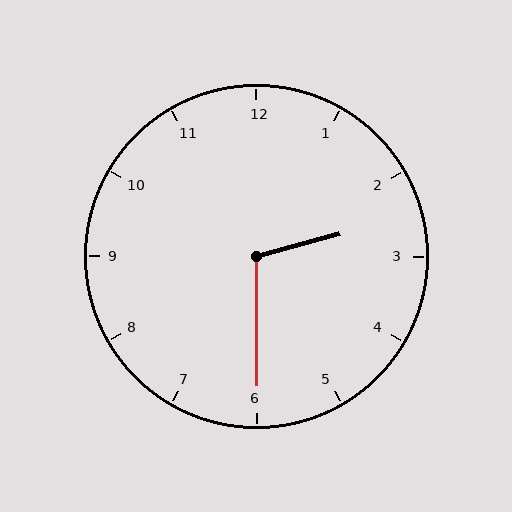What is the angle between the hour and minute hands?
Approximately 105 degrees.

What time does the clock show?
2:30.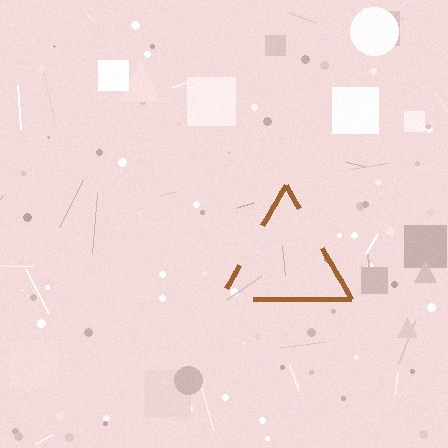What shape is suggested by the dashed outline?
The dashed outline suggests a triangle.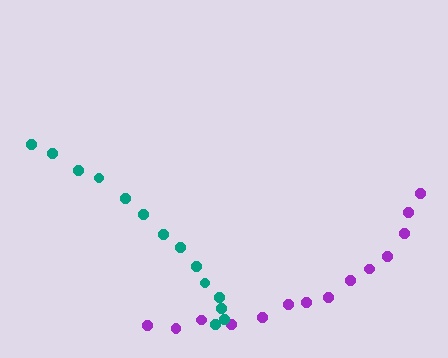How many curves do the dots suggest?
There are 2 distinct paths.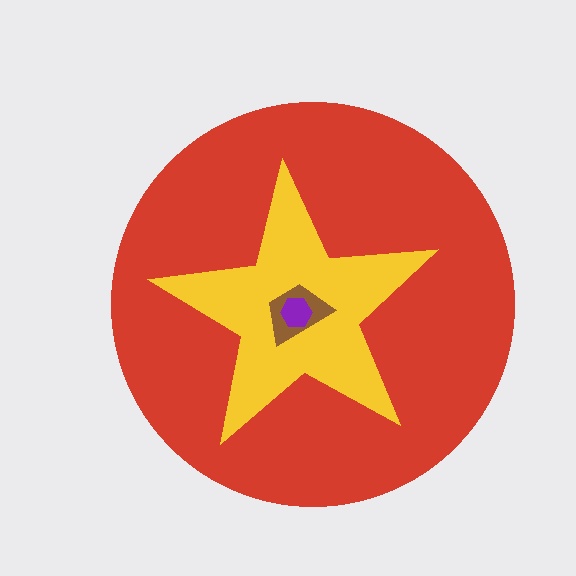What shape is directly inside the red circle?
The yellow star.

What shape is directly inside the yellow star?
The brown trapezoid.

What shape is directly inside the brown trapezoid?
The purple hexagon.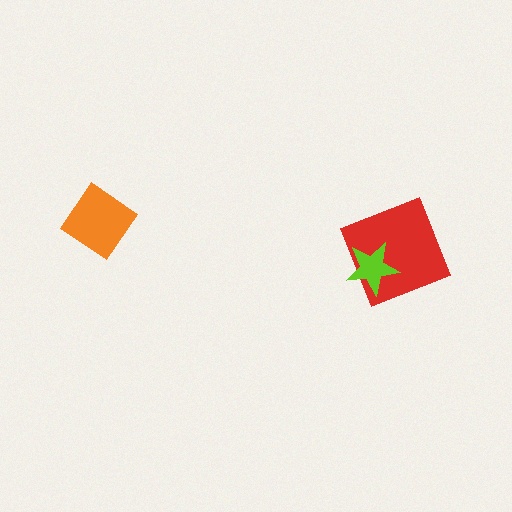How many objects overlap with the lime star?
1 object overlaps with the lime star.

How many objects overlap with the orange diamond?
0 objects overlap with the orange diamond.